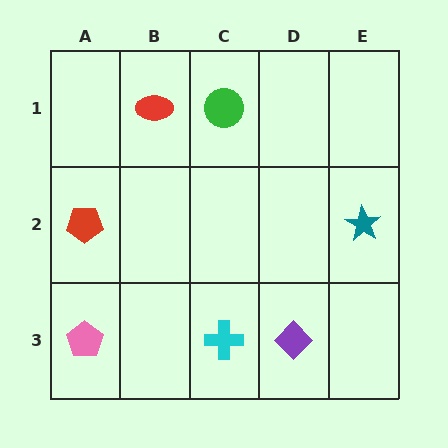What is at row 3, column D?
A purple diamond.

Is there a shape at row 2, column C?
No, that cell is empty.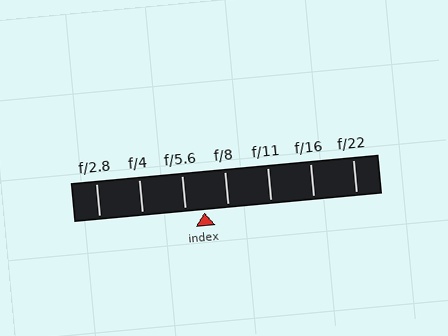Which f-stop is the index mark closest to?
The index mark is closest to f/5.6.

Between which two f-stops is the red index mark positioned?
The index mark is between f/5.6 and f/8.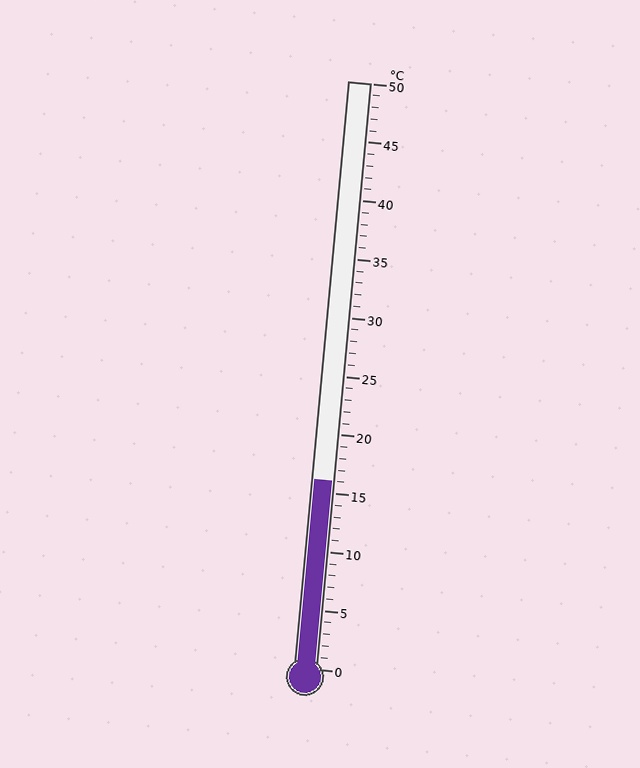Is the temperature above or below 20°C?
The temperature is below 20°C.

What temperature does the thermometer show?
The thermometer shows approximately 16°C.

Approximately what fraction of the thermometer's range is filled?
The thermometer is filled to approximately 30% of its range.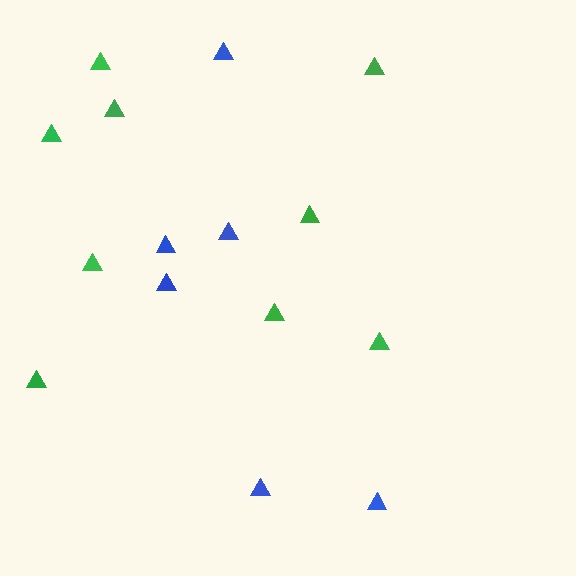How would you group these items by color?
There are 2 groups: one group of green triangles (9) and one group of blue triangles (6).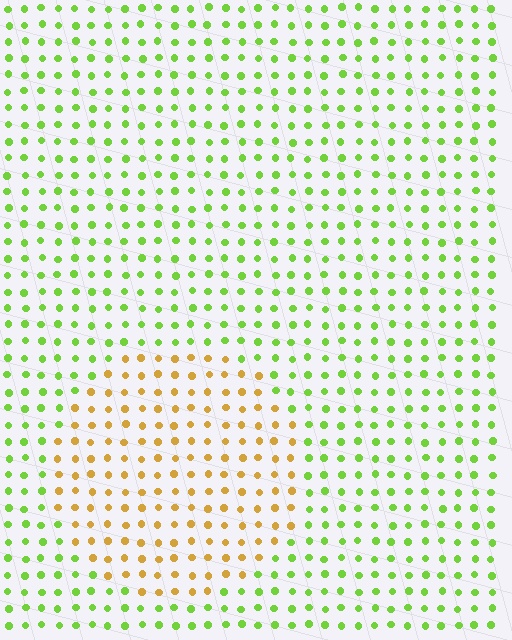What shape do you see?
I see a circle.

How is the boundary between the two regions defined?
The boundary is defined purely by a slight shift in hue (about 57 degrees). Spacing, size, and orientation are identical on both sides.